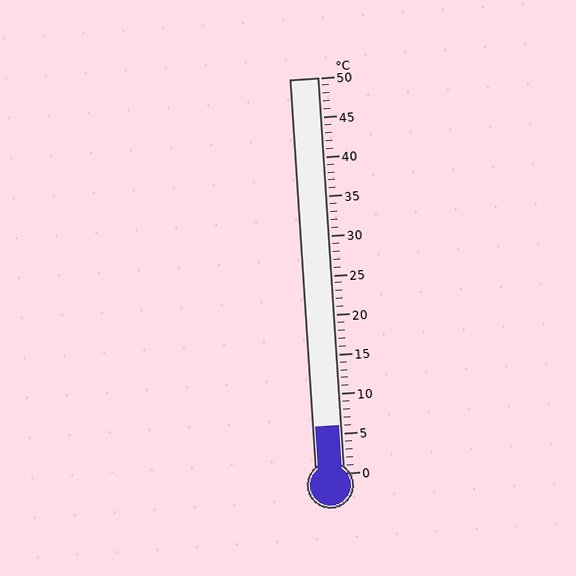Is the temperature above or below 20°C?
The temperature is below 20°C.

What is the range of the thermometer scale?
The thermometer scale ranges from 0°C to 50°C.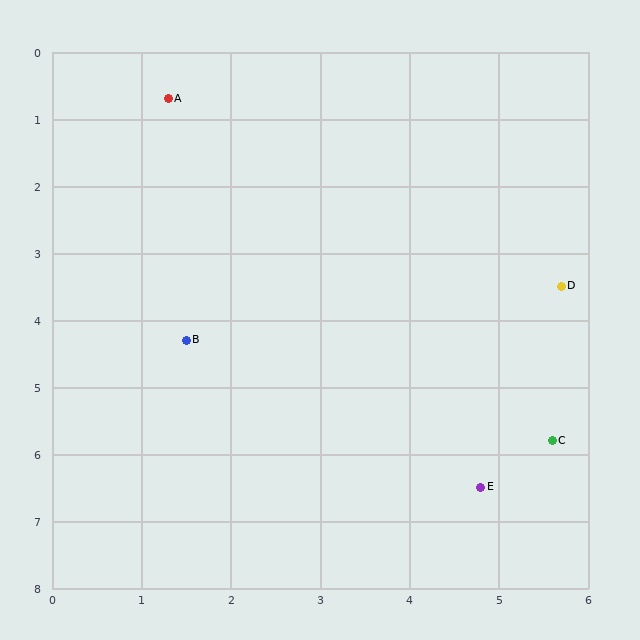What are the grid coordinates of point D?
Point D is at approximately (5.7, 3.5).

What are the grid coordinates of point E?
Point E is at approximately (4.8, 6.5).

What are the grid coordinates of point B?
Point B is at approximately (1.5, 4.3).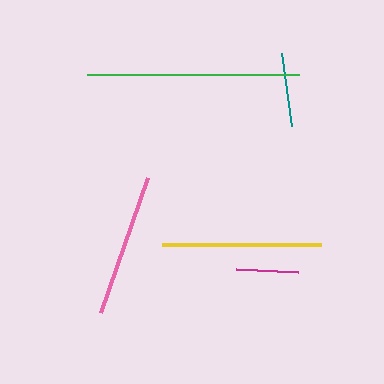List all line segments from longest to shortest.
From longest to shortest: green, yellow, pink, teal, magenta.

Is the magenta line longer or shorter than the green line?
The green line is longer than the magenta line.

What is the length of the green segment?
The green segment is approximately 212 pixels long.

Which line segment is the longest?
The green line is the longest at approximately 212 pixels.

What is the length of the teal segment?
The teal segment is approximately 74 pixels long.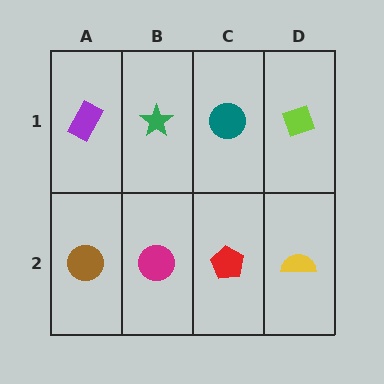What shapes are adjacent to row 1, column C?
A red pentagon (row 2, column C), a green star (row 1, column B), a lime diamond (row 1, column D).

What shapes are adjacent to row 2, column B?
A green star (row 1, column B), a brown circle (row 2, column A), a red pentagon (row 2, column C).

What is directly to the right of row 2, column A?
A magenta circle.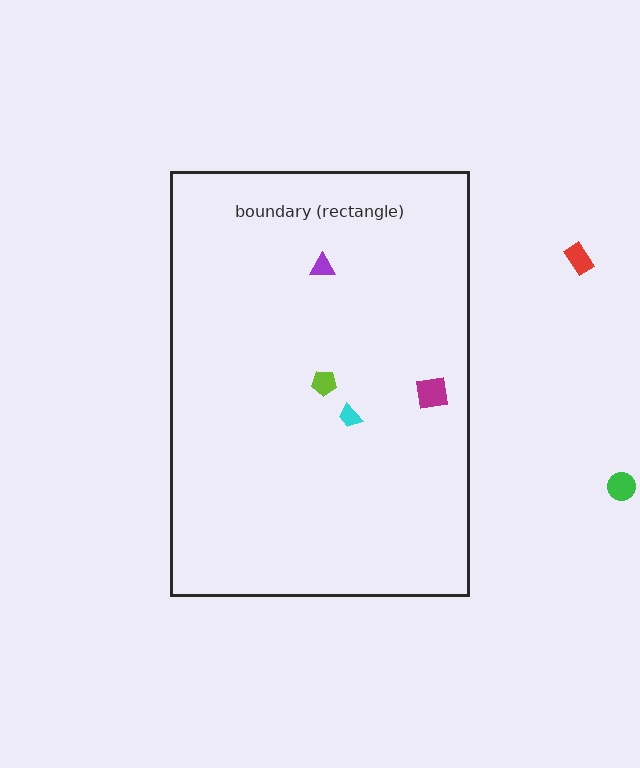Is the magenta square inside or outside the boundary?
Inside.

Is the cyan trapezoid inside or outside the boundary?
Inside.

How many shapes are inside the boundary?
4 inside, 2 outside.